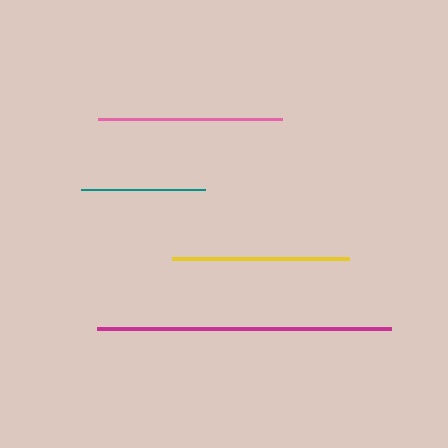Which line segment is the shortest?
The teal line is the shortest at approximately 124 pixels.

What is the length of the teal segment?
The teal segment is approximately 124 pixels long.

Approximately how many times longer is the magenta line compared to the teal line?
The magenta line is approximately 2.4 times the length of the teal line.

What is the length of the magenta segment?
The magenta segment is approximately 294 pixels long.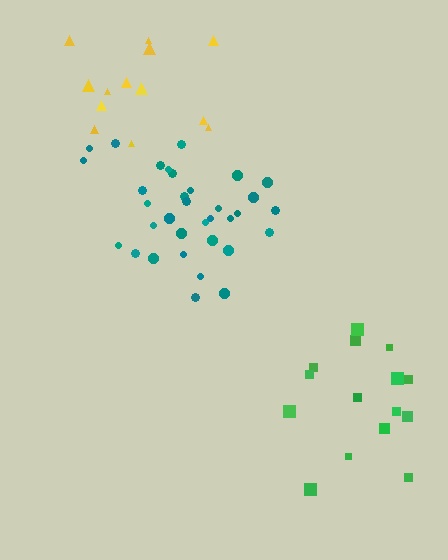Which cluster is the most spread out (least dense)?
Yellow.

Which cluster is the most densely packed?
Teal.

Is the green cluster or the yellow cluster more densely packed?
Green.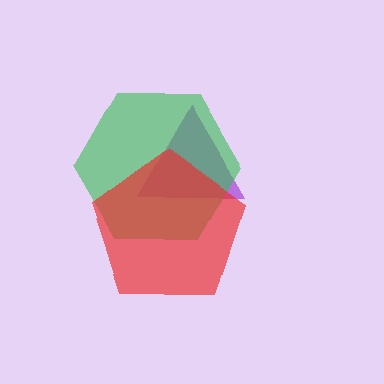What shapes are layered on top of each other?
The layered shapes are: a purple triangle, a green hexagon, a red pentagon.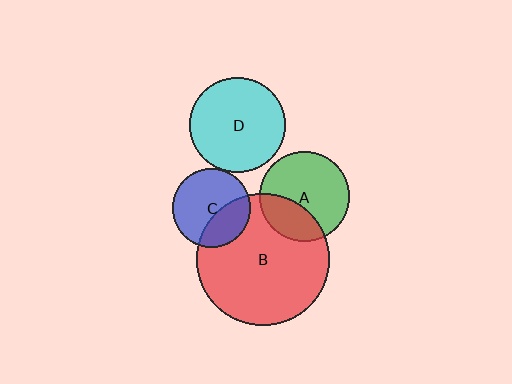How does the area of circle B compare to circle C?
Approximately 2.9 times.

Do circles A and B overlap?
Yes.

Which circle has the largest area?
Circle B (red).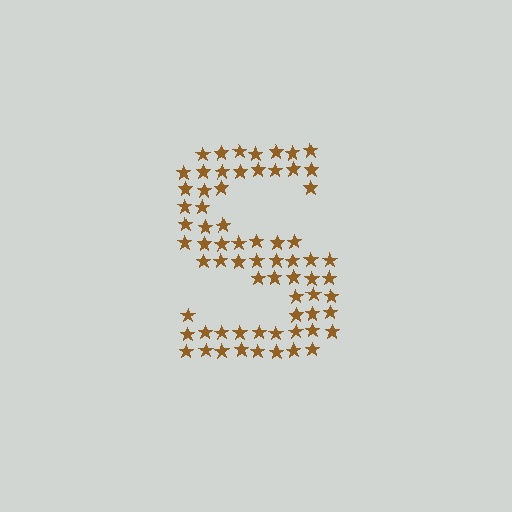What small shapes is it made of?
It is made of small stars.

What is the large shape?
The large shape is the letter S.